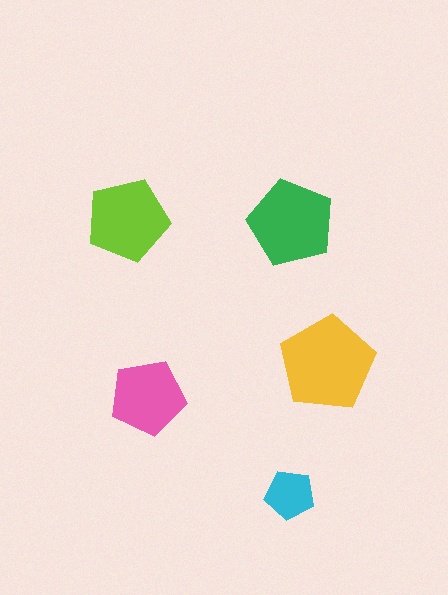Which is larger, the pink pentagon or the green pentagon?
The green one.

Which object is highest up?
The lime pentagon is topmost.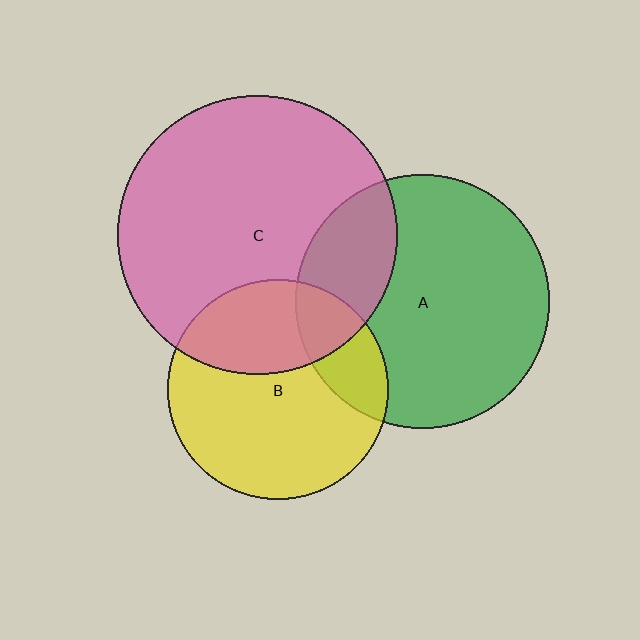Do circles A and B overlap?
Yes.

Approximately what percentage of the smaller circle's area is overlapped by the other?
Approximately 20%.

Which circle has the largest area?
Circle C (pink).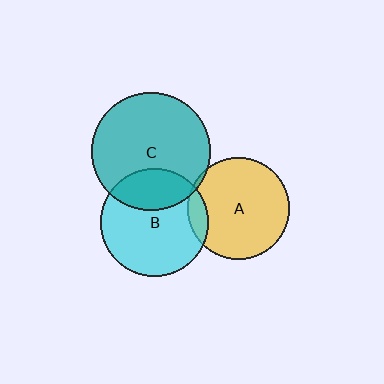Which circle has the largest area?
Circle C (teal).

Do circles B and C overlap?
Yes.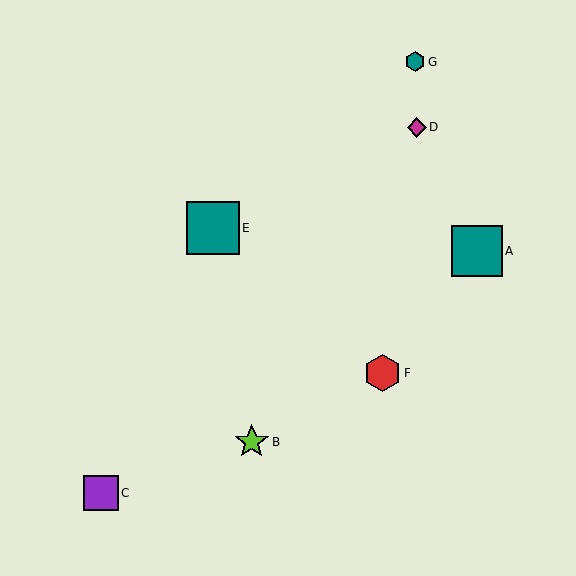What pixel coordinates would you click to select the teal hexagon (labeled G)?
Click at (415, 62) to select the teal hexagon G.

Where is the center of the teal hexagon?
The center of the teal hexagon is at (415, 62).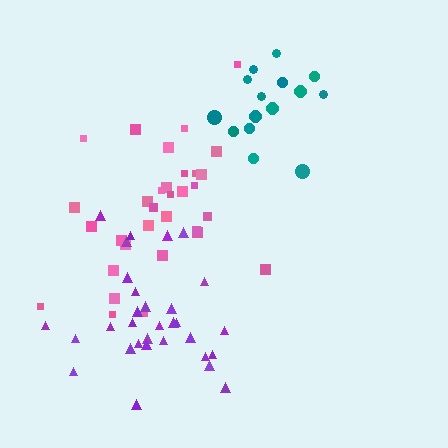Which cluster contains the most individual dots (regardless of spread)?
Pink (32).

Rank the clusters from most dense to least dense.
purple, pink, teal.